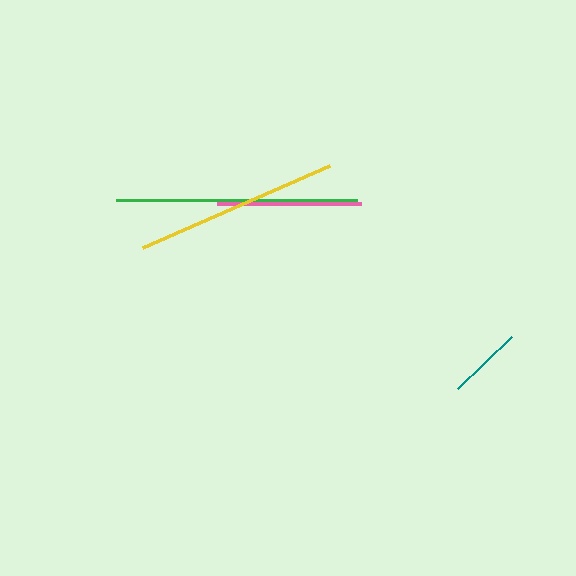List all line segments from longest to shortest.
From longest to shortest: green, yellow, pink, teal.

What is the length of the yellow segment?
The yellow segment is approximately 205 pixels long.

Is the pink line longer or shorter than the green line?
The green line is longer than the pink line.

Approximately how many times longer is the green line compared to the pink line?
The green line is approximately 1.7 times the length of the pink line.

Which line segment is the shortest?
The teal line is the shortest at approximately 75 pixels.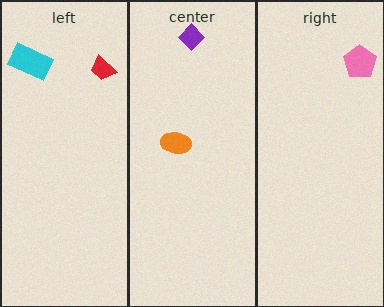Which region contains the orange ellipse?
The center region.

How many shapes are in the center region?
2.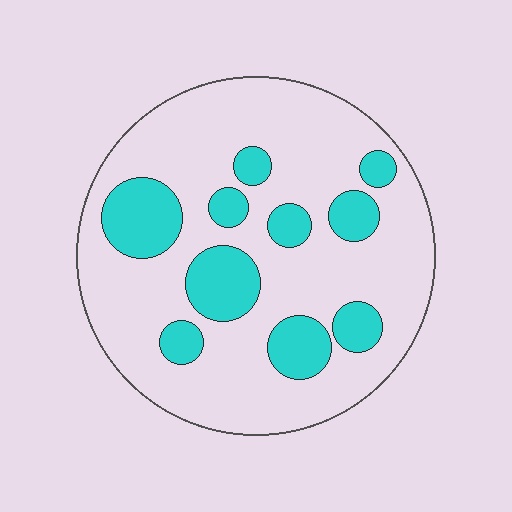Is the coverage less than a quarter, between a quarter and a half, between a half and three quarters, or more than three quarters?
Less than a quarter.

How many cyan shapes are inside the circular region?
10.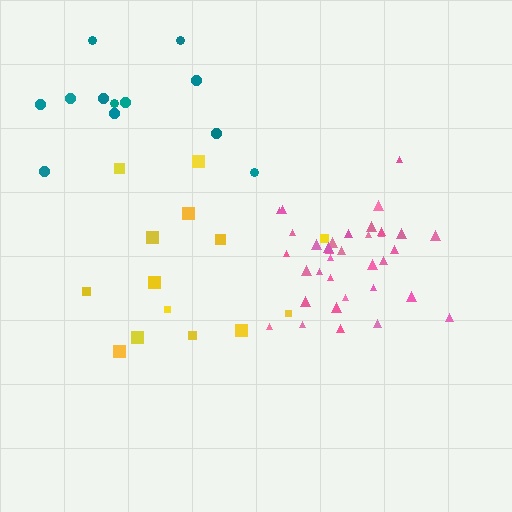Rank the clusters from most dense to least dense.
pink, teal, yellow.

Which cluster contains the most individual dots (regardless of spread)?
Pink (35).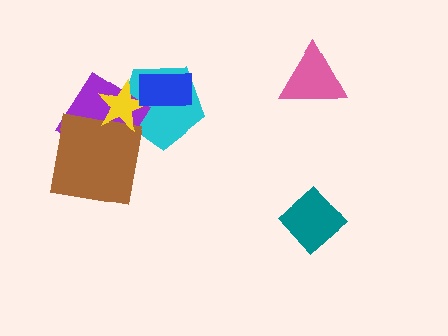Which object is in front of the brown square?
The yellow star is in front of the brown square.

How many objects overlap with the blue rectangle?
2 objects overlap with the blue rectangle.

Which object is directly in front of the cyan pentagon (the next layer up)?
The purple diamond is directly in front of the cyan pentagon.